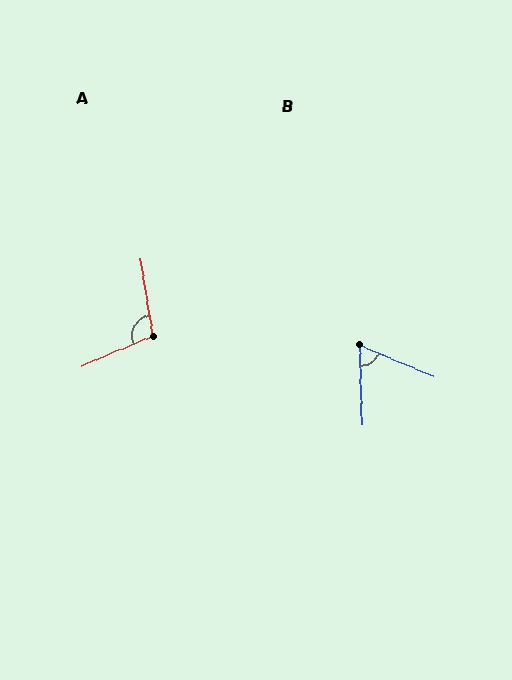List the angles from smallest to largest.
B (65°), A (103°).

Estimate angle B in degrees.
Approximately 65 degrees.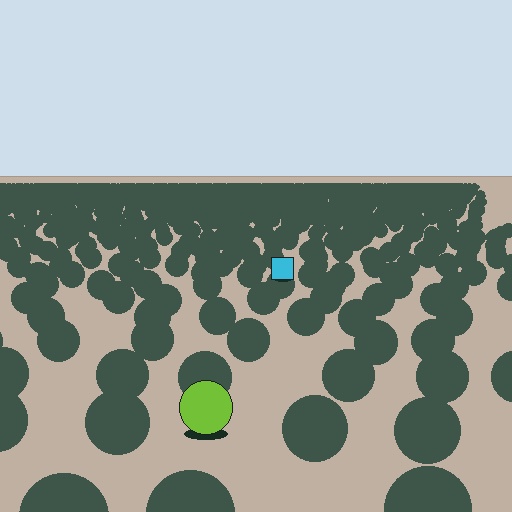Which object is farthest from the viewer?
The cyan square is farthest from the viewer. It appears smaller and the ground texture around it is denser.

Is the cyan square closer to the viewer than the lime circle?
No. The lime circle is closer — you can tell from the texture gradient: the ground texture is coarser near it.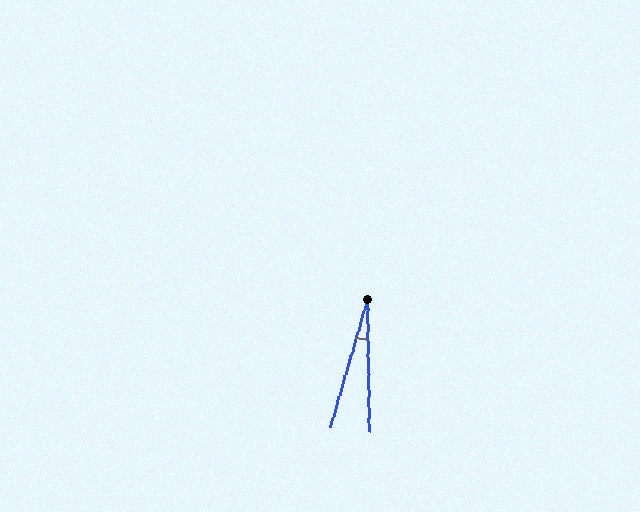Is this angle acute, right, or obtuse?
It is acute.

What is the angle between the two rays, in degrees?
Approximately 17 degrees.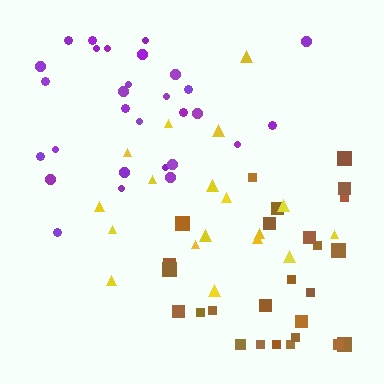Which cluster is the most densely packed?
Purple.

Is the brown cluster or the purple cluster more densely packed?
Purple.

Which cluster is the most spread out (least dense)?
Yellow.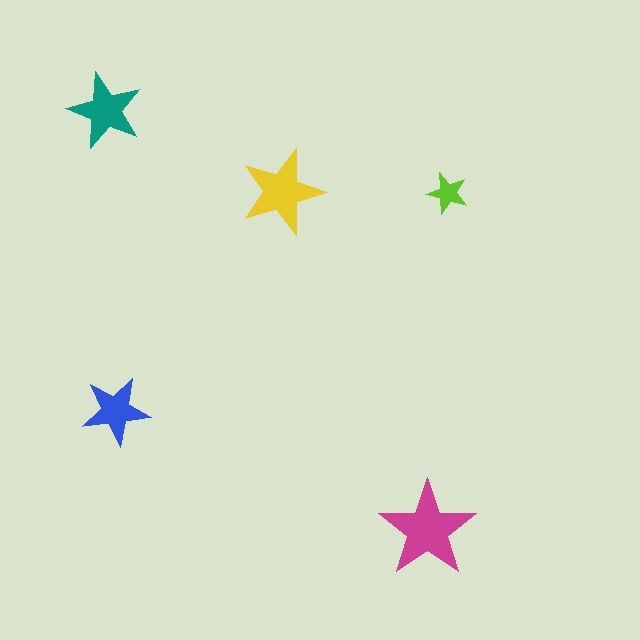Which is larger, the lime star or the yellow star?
The yellow one.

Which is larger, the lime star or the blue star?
The blue one.